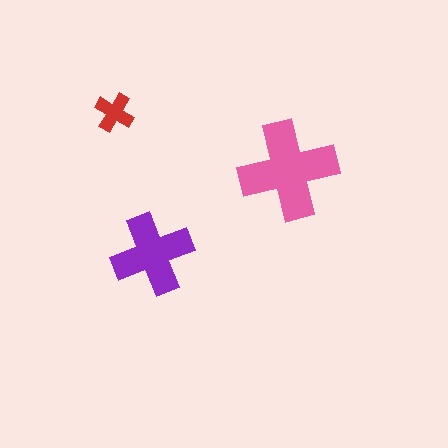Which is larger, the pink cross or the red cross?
The pink one.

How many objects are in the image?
There are 3 objects in the image.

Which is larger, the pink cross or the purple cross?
The pink one.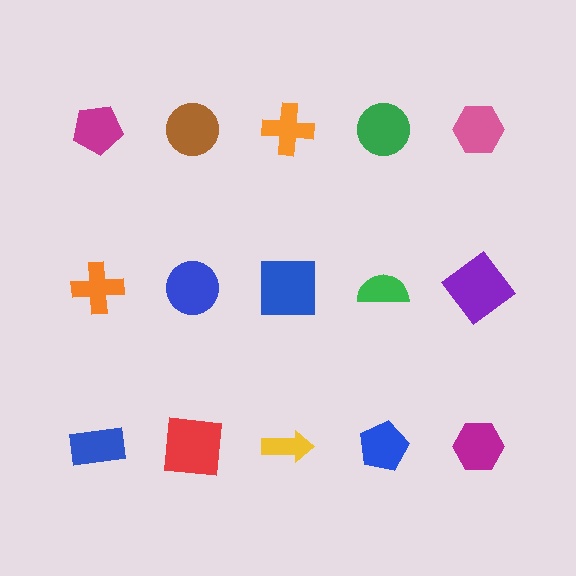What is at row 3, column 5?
A magenta hexagon.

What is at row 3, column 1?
A blue rectangle.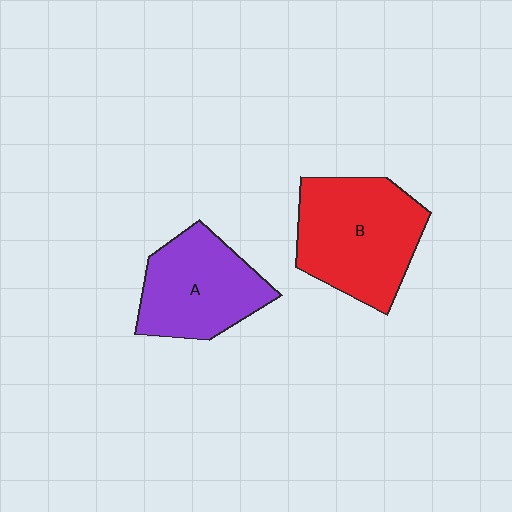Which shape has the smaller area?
Shape A (purple).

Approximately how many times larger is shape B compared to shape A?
Approximately 1.2 times.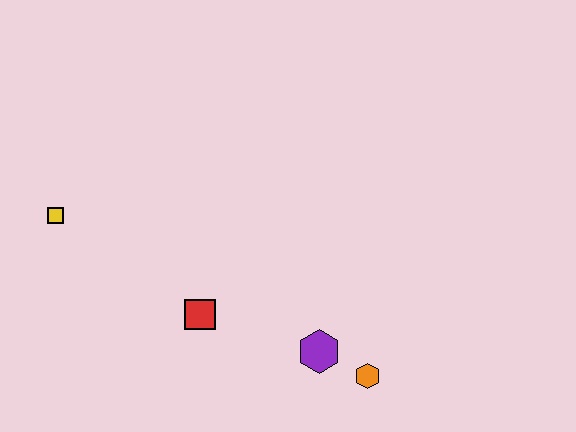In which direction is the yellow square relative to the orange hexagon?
The yellow square is to the left of the orange hexagon.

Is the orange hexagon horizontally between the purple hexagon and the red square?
No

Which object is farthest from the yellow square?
The orange hexagon is farthest from the yellow square.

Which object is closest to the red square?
The purple hexagon is closest to the red square.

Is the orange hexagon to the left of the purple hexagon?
No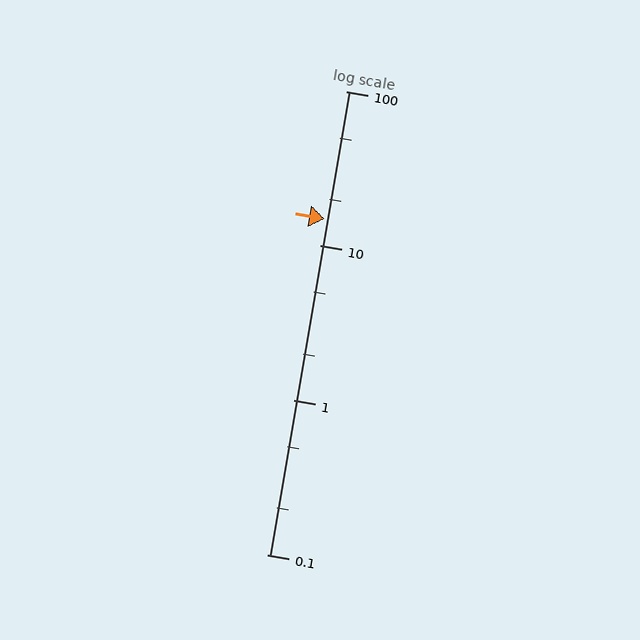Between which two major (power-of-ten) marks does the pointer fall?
The pointer is between 10 and 100.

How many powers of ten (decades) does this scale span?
The scale spans 3 decades, from 0.1 to 100.